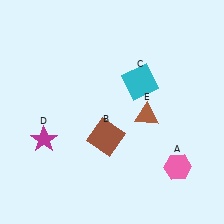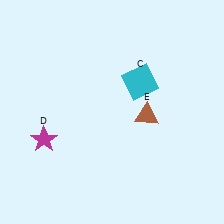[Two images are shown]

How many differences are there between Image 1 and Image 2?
There are 2 differences between the two images.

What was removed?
The pink hexagon (A), the brown square (B) were removed in Image 2.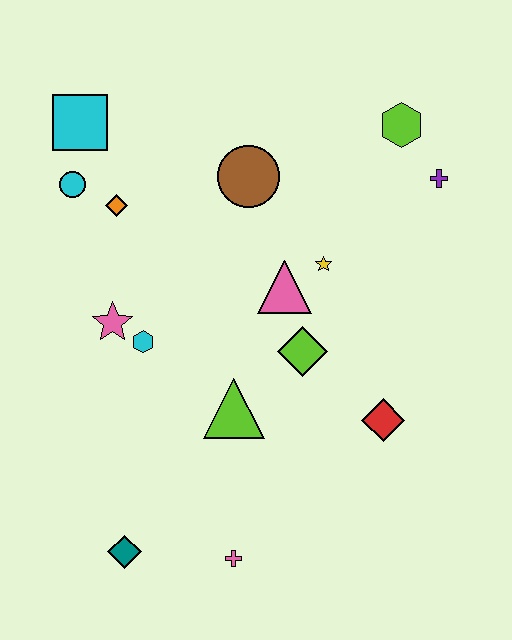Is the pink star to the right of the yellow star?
No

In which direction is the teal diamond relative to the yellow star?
The teal diamond is below the yellow star.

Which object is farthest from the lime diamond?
The cyan square is farthest from the lime diamond.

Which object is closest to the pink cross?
The teal diamond is closest to the pink cross.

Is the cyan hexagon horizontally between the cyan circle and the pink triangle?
Yes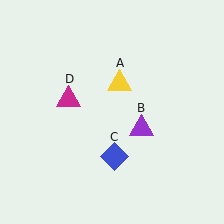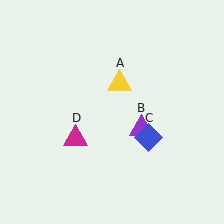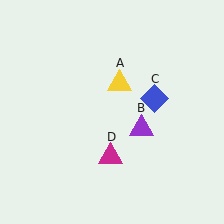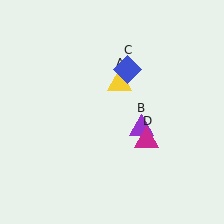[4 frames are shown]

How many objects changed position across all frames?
2 objects changed position: blue diamond (object C), magenta triangle (object D).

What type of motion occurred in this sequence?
The blue diamond (object C), magenta triangle (object D) rotated counterclockwise around the center of the scene.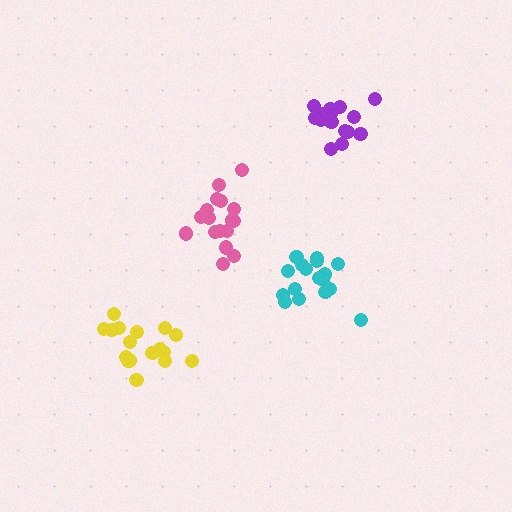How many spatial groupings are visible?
There are 4 spatial groupings.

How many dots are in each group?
Group 1: 16 dots, Group 2: 17 dots, Group 3: 18 dots, Group 4: 17 dots (68 total).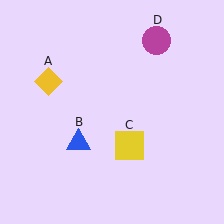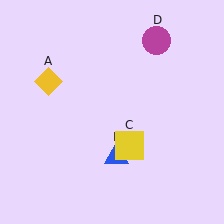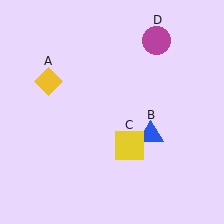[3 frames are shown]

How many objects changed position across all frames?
1 object changed position: blue triangle (object B).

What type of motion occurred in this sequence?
The blue triangle (object B) rotated counterclockwise around the center of the scene.